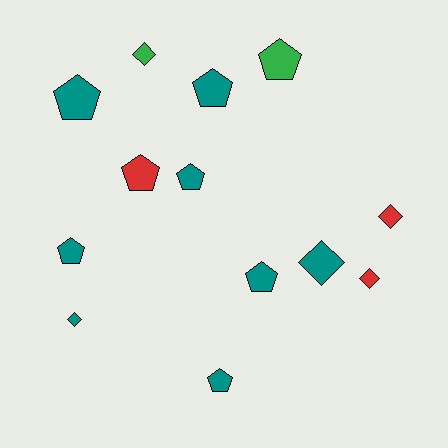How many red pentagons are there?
There is 1 red pentagon.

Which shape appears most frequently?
Pentagon, with 8 objects.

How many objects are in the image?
There are 13 objects.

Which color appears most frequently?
Teal, with 8 objects.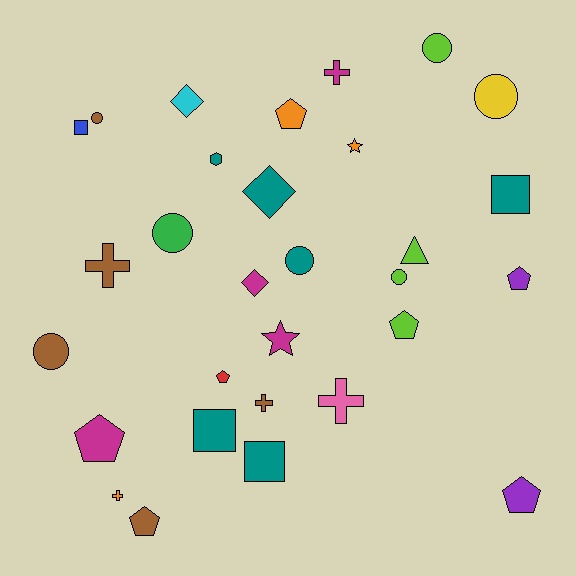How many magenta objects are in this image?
There are 4 magenta objects.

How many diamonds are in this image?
There are 3 diamonds.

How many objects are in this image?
There are 30 objects.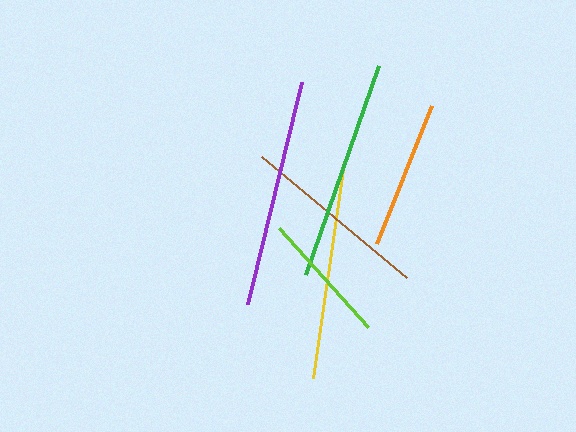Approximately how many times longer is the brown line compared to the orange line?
The brown line is approximately 1.3 times the length of the orange line.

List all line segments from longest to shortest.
From longest to shortest: purple, green, yellow, brown, orange, lime.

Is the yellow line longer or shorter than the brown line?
The yellow line is longer than the brown line.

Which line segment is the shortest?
The lime line is the shortest at approximately 133 pixels.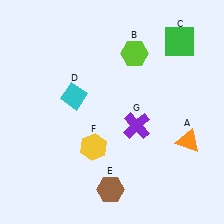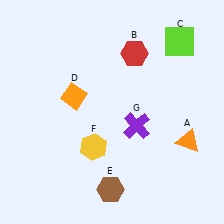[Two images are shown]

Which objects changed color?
B changed from lime to red. C changed from green to lime. D changed from cyan to orange.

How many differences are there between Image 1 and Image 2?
There are 3 differences between the two images.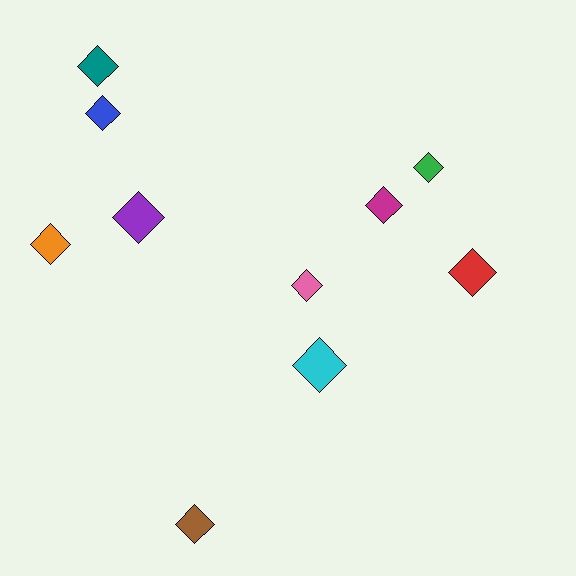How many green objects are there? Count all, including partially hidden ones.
There is 1 green object.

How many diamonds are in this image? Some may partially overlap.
There are 10 diamonds.